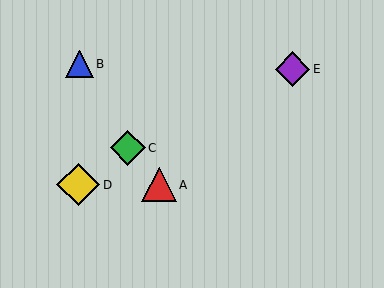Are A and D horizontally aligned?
Yes, both are at y≈185.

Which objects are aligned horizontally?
Objects A, D are aligned horizontally.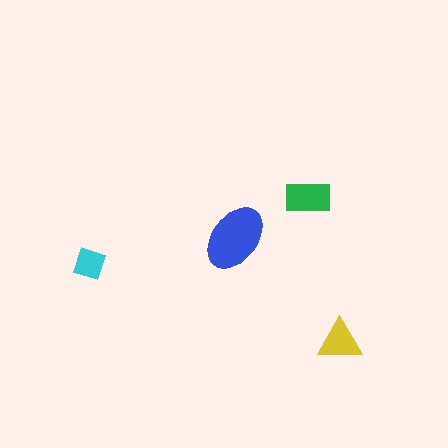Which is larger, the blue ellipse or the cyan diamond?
The blue ellipse.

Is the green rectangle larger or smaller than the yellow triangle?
Larger.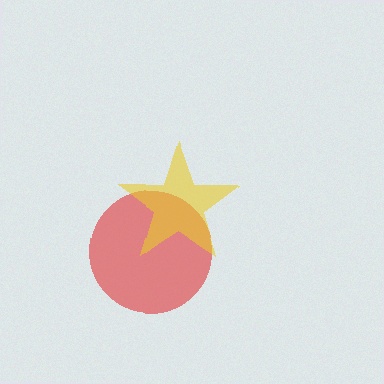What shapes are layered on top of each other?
The layered shapes are: a red circle, a yellow star.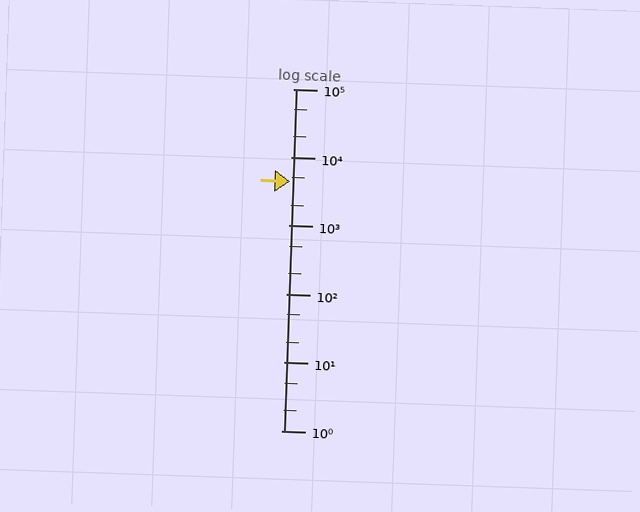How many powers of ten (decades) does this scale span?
The scale spans 5 decades, from 1 to 100000.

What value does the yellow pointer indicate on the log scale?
The pointer indicates approximately 4400.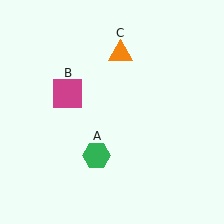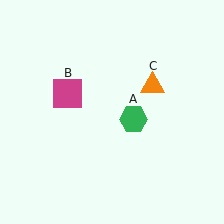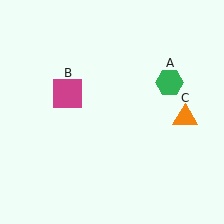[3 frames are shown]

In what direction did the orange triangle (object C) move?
The orange triangle (object C) moved down and to the right.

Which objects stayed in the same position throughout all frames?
Magenta square (object B) remained stationary.